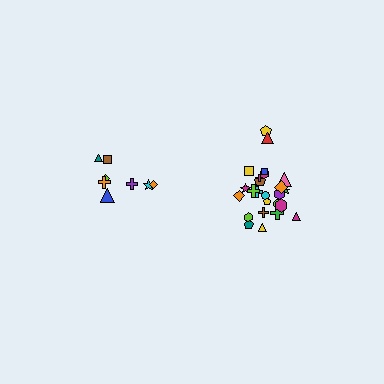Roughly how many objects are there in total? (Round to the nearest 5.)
Roughly 35 objects in total.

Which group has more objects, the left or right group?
The right group.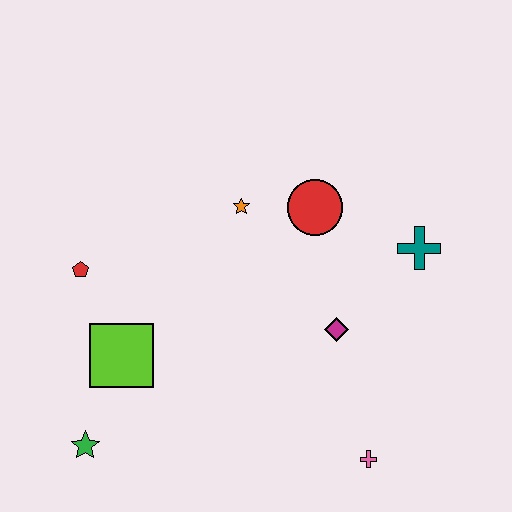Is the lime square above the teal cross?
No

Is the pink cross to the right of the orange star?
Yes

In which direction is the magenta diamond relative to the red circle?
The magenta diamond is below the red circle.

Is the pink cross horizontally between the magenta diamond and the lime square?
No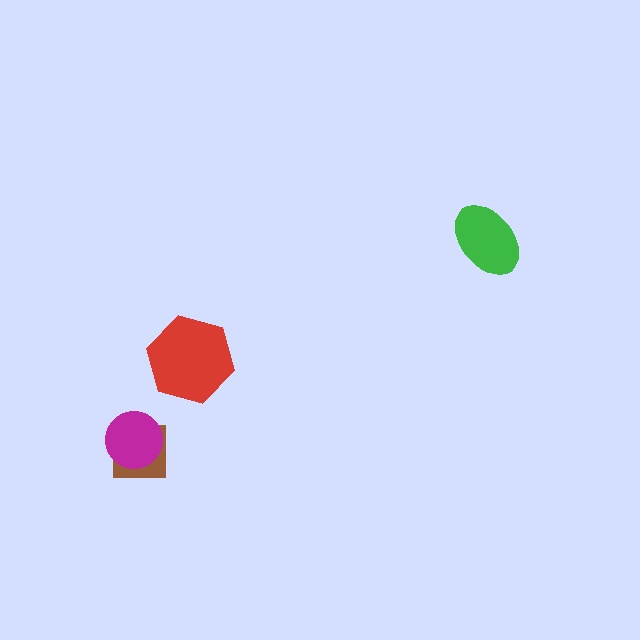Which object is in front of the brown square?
The magenta circle is in front of the brown square.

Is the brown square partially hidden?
Yes, it is partially covered by another shape.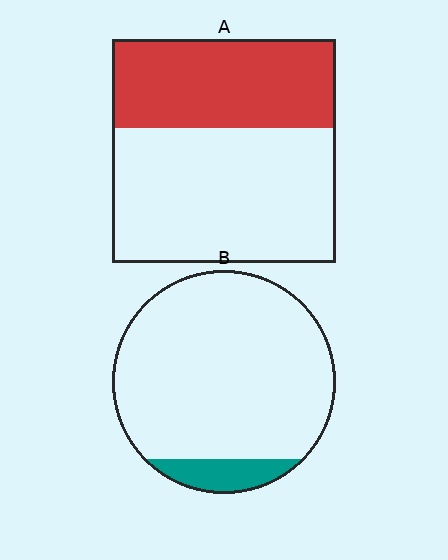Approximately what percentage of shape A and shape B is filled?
A is approximately 40% and B is approximately 10%.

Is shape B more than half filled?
No.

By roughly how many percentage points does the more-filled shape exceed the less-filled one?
By roughly 30 percentage points (A over B).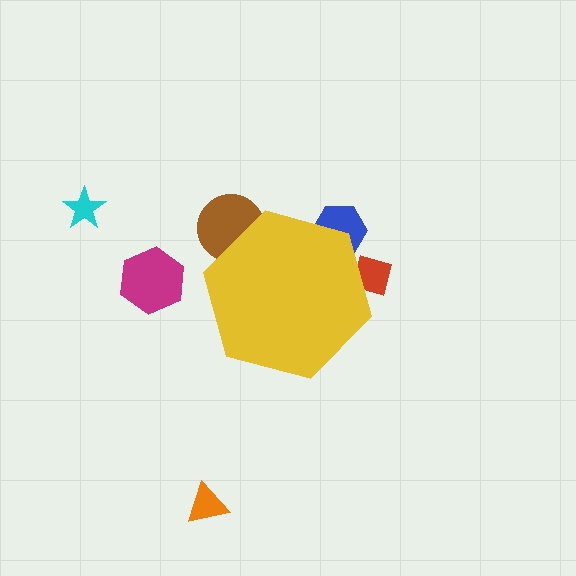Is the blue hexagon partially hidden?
Yes, the blue hexagon is partially hidden behind the yellow hexagon.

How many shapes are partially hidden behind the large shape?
3 shapes are partially hidden.